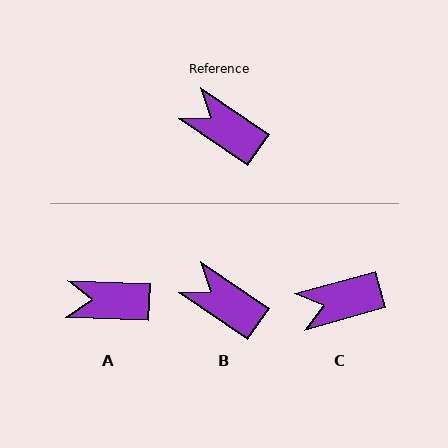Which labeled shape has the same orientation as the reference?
B.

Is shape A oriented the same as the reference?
No, it is off by about 32 degrees.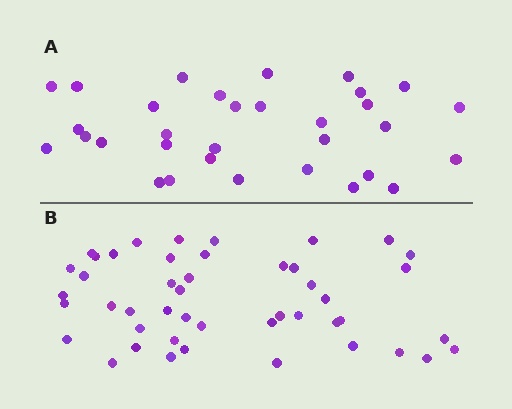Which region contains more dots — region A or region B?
Region B (the bottom region) has more dots.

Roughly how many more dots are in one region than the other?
Region B has approximately 15 more dots than region A.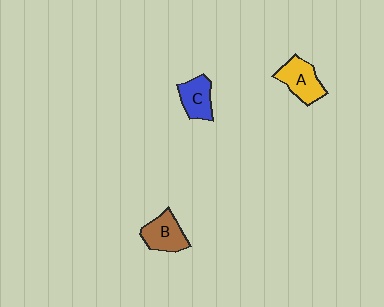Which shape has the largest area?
Shape A (yellow).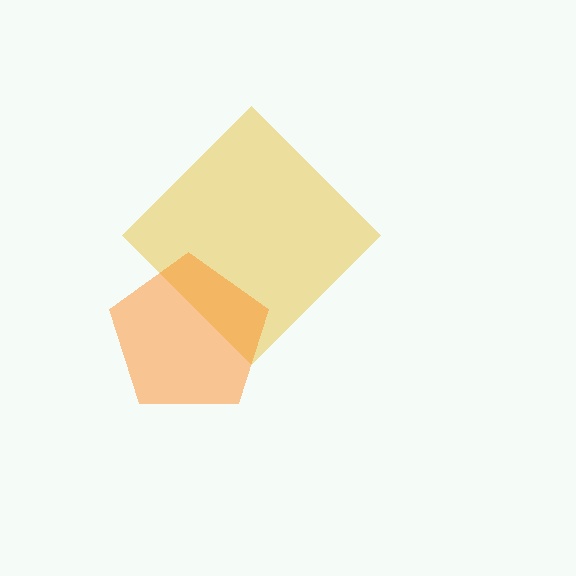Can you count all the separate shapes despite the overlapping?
Yes, there are 2 separate shapes.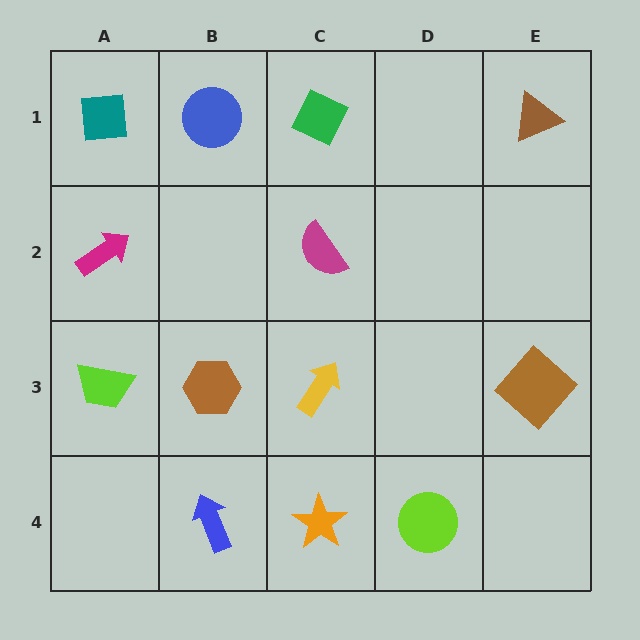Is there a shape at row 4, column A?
No, that cell is empty.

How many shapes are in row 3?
4 shapes.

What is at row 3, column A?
A lime trapezoid.